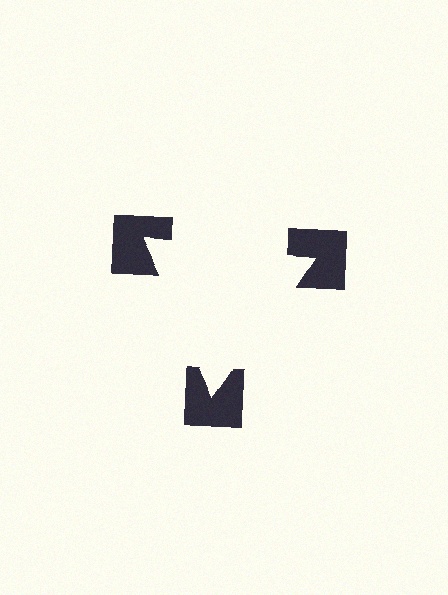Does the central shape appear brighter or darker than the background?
It typically appears slightly brighter than the background, even though no actual brightness change is drawn.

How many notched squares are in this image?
There are 3 — one at each vertex of the illusory triangle.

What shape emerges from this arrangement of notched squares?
An illusory triangle — its edges are inferred from the aligned wedge cuts in the notched squares, not physically drawn.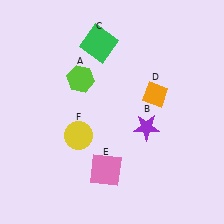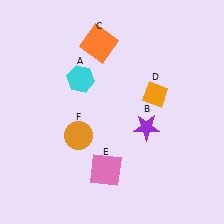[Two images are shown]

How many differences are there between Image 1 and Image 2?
There are 3 differences between the two images.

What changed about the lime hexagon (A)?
In Image 1, A is lime. In Image 2, it changed to cyan.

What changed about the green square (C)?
In Image 1, C is green. In Image 2, it changed to orange.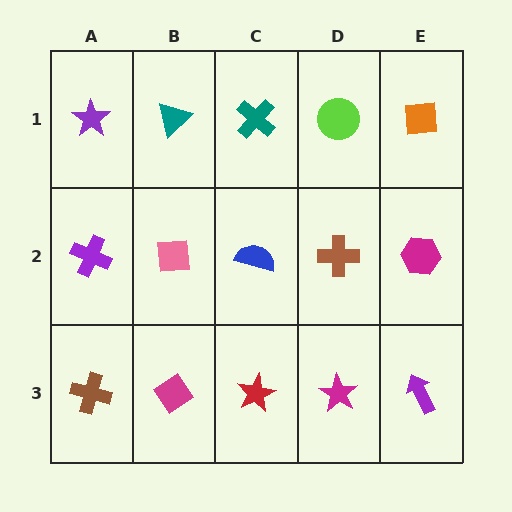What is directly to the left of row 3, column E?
A magenta star.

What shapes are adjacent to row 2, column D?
A lime circle (row 1, column D), a magenta star (row 3, column D), a blue semicircle (row 2, column C), a magenta hexagon (row 2, column E).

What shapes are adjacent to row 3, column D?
A brown cross (row 2, column D), a red star (row 3, column C), a purple arrow (row 3, column E).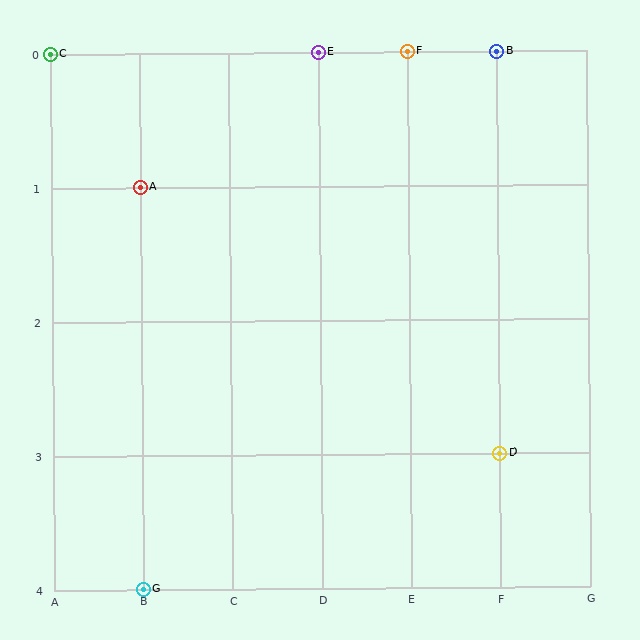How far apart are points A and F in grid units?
Points A and F are 3 columns and 1 row apart (about 3.2 grid units diagonally).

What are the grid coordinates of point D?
Point D is at grid coordinates (F, 3).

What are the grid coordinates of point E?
Point E is at grid coordinates (D, 0).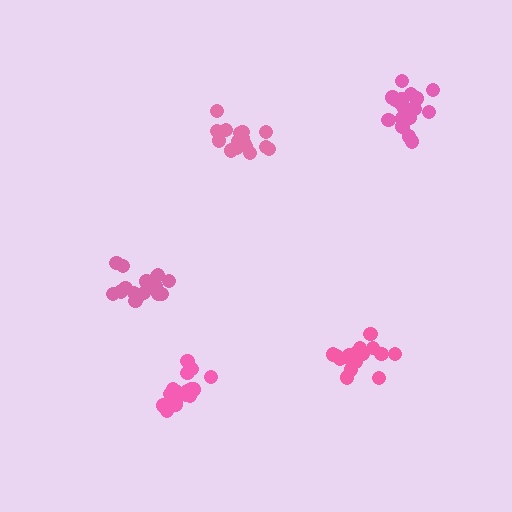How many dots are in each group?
Group 1: 19 dots, Group 2: 18 dots, Group 3: 16 dots, Group 4: 16 dots, Group 5: 20 dots (89 total).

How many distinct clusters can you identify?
There are 5 distinct clusters.